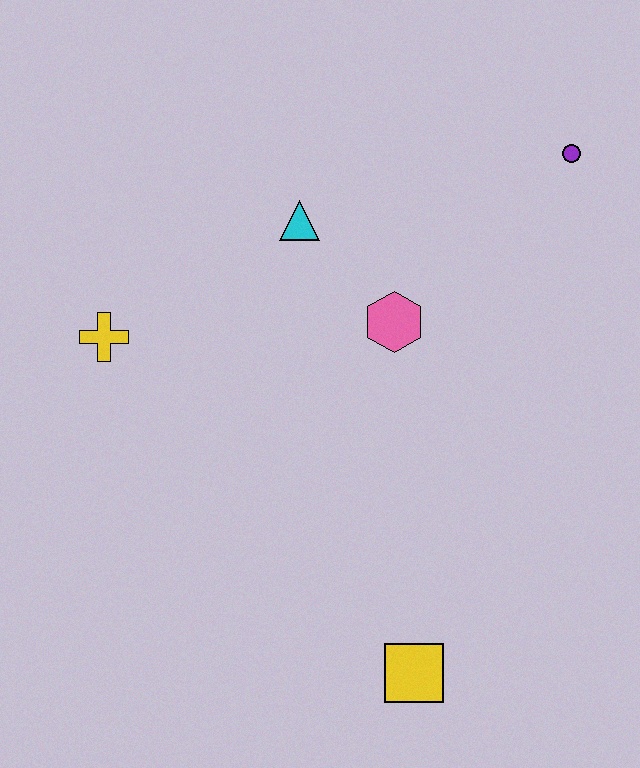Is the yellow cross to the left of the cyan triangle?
Yes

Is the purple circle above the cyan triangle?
Yes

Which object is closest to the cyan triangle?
The pink hexagon is closest to the cyan triangle.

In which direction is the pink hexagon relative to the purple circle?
The pink hexagon is to the left of the purple circle.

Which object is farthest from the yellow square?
The purple circle is farthest from the yellow square.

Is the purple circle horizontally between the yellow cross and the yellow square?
No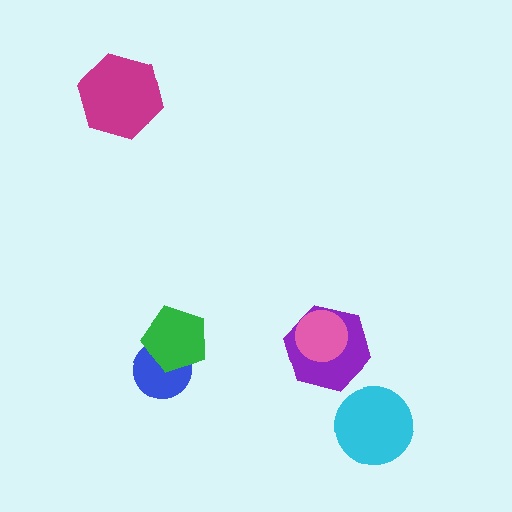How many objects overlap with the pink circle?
1 object overlaps with the pink circle.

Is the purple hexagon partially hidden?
Yes, it is partially covered by another shape.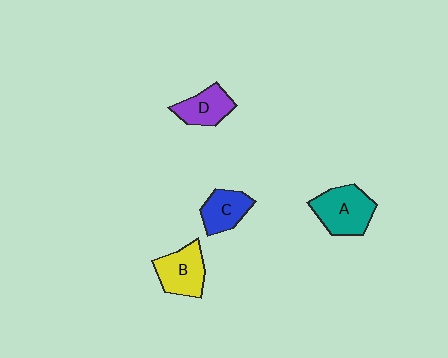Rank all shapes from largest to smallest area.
From largest to smallest: A (teal), B (yellow), C (blue), D (purple).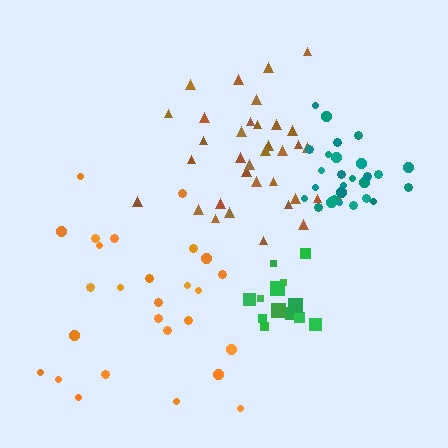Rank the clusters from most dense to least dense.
teal, green, brown, orange.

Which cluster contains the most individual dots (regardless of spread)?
Brown (35).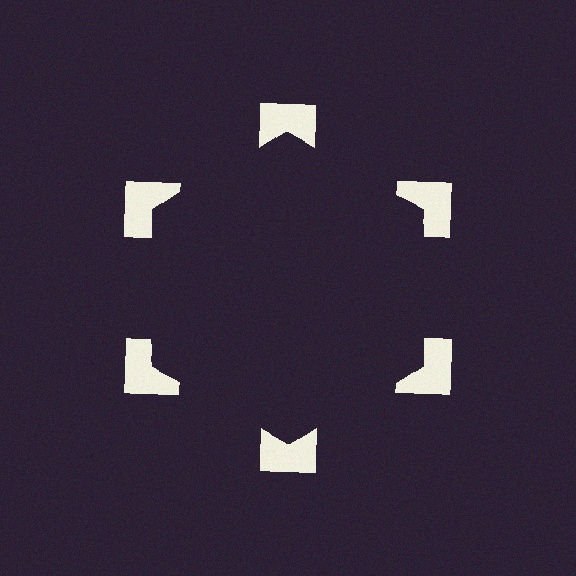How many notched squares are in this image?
There are 6 — one at each vertex of the illusory hexagon.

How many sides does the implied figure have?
6 sides.